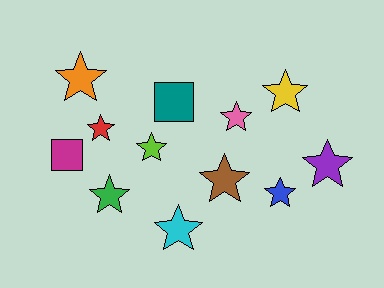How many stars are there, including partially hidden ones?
There are 10 stars.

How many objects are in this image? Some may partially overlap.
There are 12 objects.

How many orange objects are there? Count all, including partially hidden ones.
There is 1 orange object.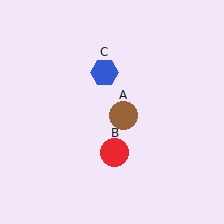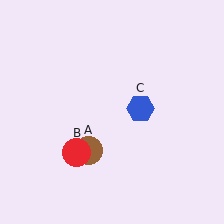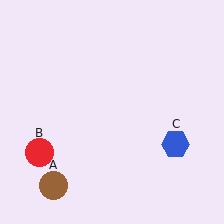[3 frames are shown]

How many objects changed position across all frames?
3 objects changed position: brown circle (object A), red circle (object B), blue hexagon (object C).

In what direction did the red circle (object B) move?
The red circle (object B) moved left.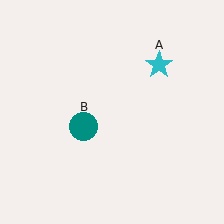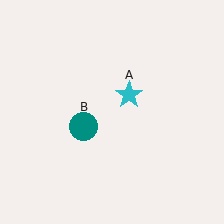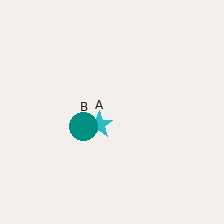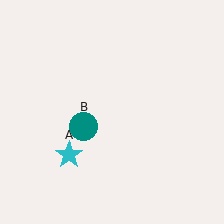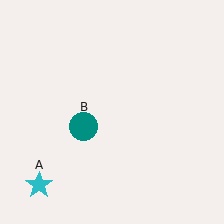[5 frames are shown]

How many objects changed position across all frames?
1 object changed position: cyan star (object A).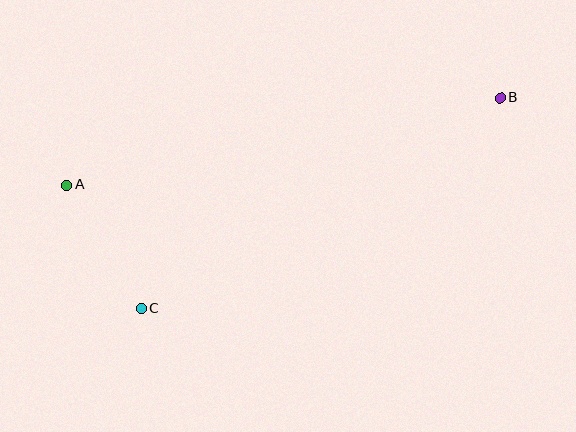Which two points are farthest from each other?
Points A and B are farthest from each other.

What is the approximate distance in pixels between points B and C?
The distance between B and C is approximately 417 pixels.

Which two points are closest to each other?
Points A and C are closest to each other.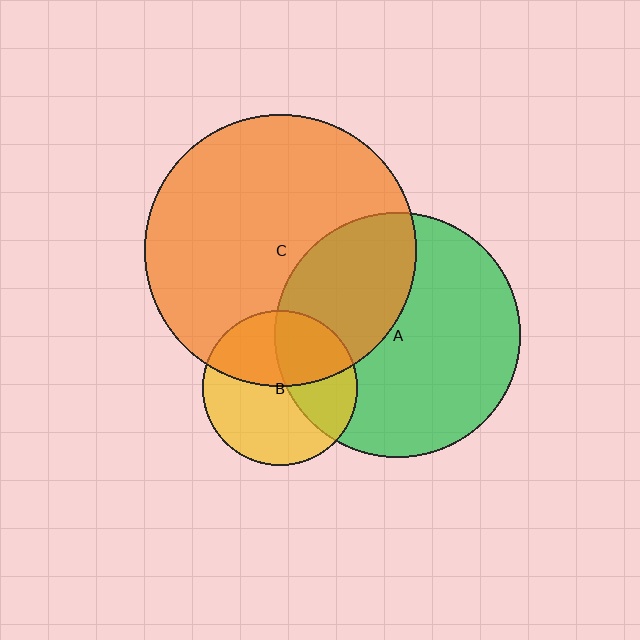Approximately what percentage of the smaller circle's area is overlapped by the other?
Approximately 40%.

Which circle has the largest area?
Circle C (orange).